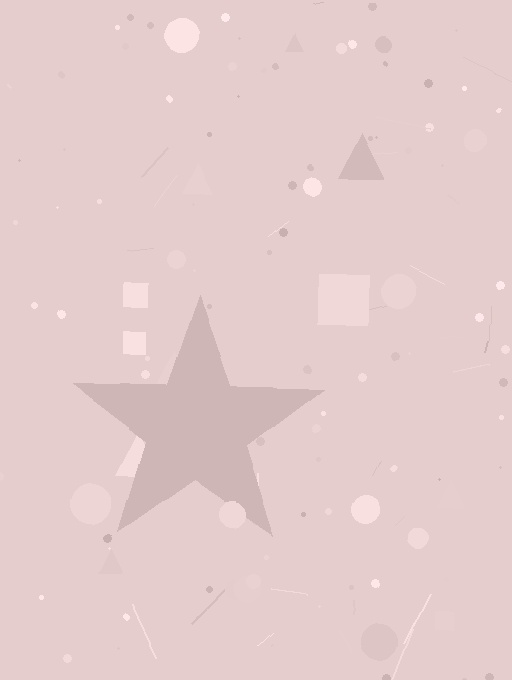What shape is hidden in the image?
A star is hidden in the image.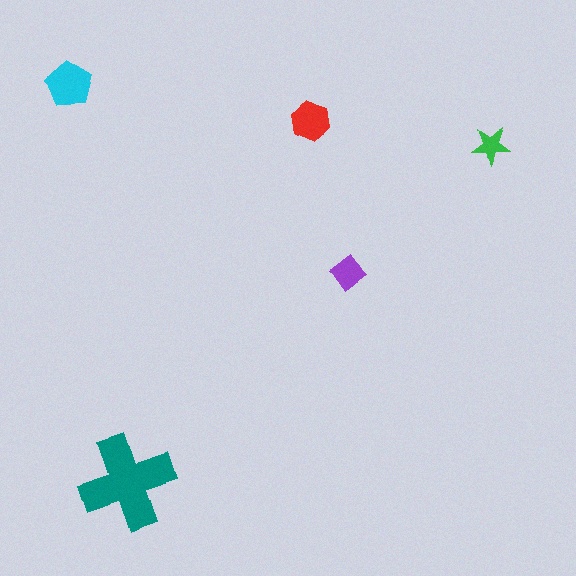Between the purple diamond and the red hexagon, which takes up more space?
The red hexagon.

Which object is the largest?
The teal cross.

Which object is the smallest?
The green star.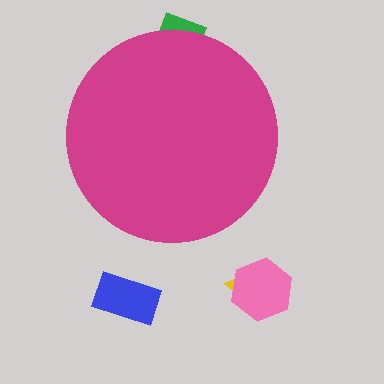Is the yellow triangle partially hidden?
No, the yellow triangle is fully visible.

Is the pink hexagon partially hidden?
No, the pink hexagon is fully visible.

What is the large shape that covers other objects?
A magenta circle.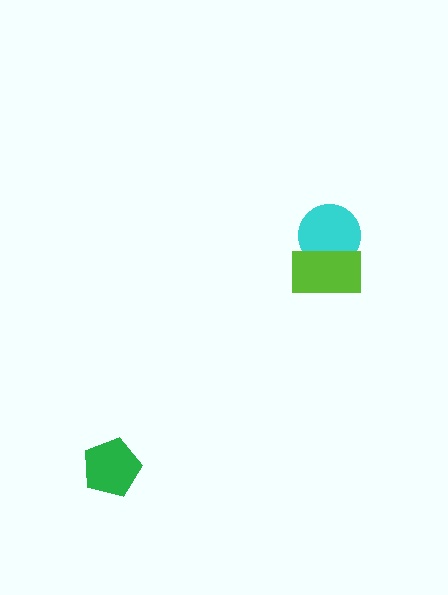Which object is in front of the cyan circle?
The lime rectangle is in front of the cyan circle.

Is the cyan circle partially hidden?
Yes, it is partially covered by another shape.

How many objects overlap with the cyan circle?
1 object overlaps with the cyan circle.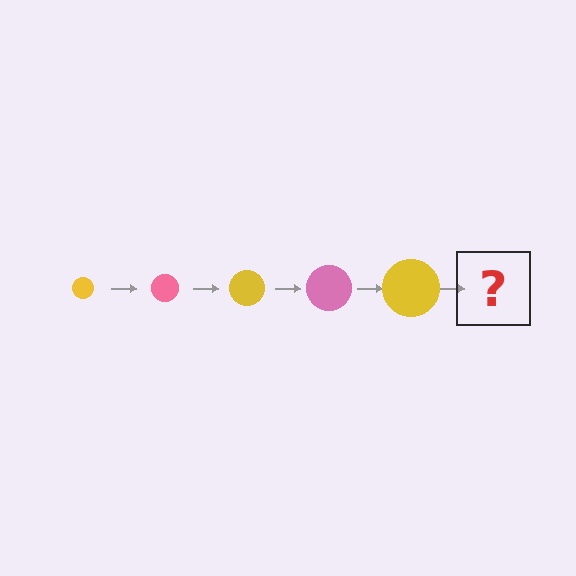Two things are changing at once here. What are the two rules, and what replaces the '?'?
The two rules are that the circle grows larger each step and the color cycles through yellow and pink. The '?' should be a pink circle, larger than the previous one.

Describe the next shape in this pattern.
It should be a pink circle, larger than the previous one.